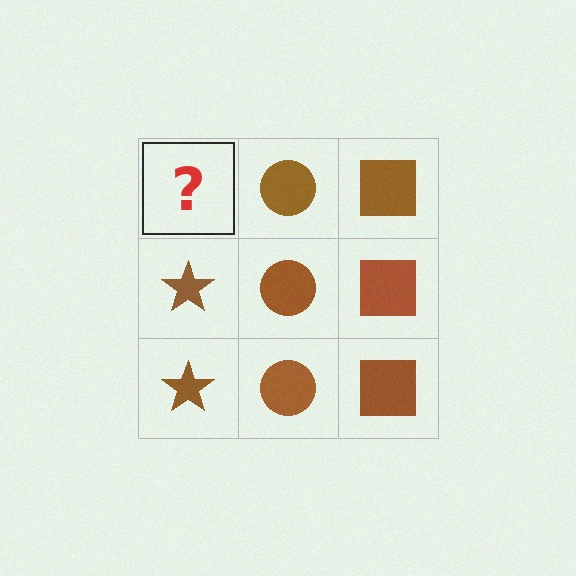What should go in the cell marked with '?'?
The missing cell should contain a brown star.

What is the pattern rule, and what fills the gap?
The rule is that each column has a consistent shape. The gap should be filled with a brown star.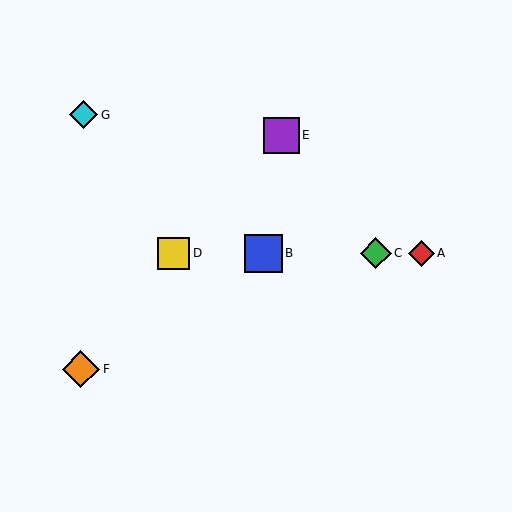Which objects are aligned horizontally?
Objects A, B, C, D are aligned horizontally.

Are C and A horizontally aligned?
Yes, both are at y≈253.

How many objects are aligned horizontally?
4 objects (A, B, C, D) are aligned horizontally.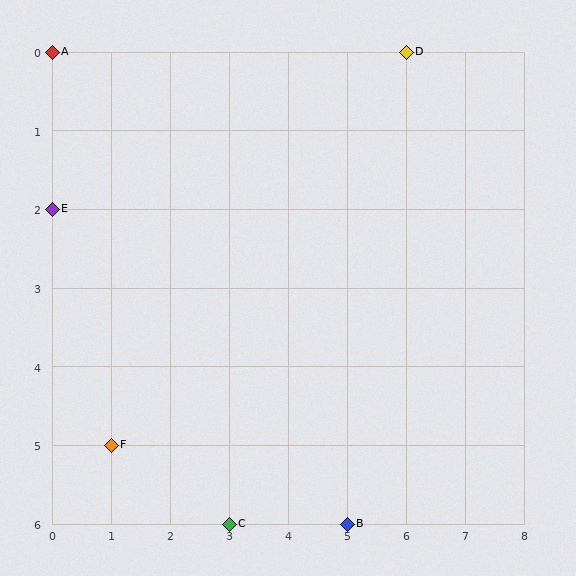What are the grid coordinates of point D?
Point D is at grid coordinates (6, 0).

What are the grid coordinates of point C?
Point C is at grid coordinates (3, 6).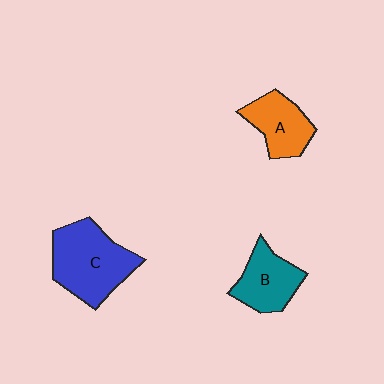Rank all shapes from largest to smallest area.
From largest to smallest: C (blue), B (teal), A (orange).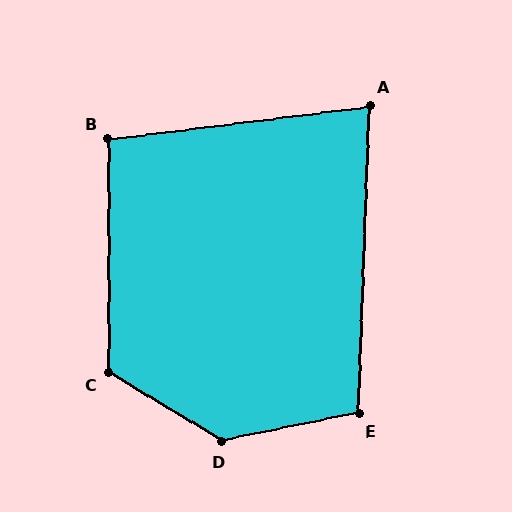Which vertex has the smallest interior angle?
A, at approximately 81 degrees.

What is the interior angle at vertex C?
Approximately 121 degrees (obtuse).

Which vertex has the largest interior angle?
D, at approximately 137 degrees.